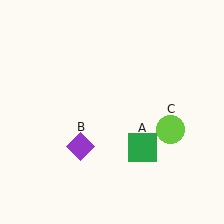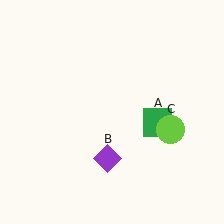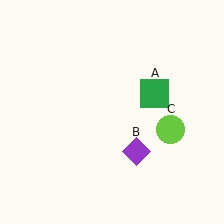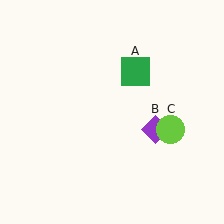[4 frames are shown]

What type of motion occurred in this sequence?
The green square (object A), purple diamond (object B) rotated counterclockwise around the center of the scene.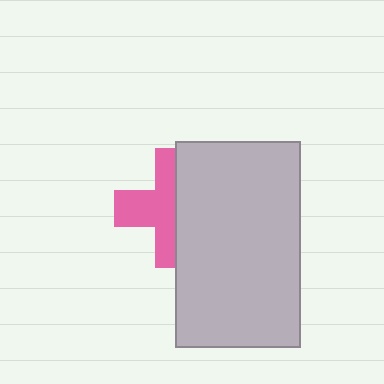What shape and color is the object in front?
The object in front is a light gray rectangle.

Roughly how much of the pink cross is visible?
About half of it is visible (roughly 53%).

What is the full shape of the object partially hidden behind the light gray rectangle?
The partially hidden object is a pink cross.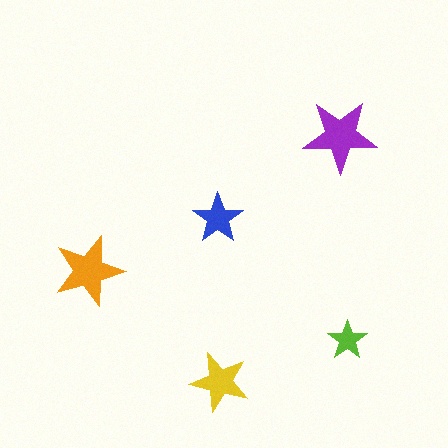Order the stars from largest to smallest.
the purple one, the orange one, the yellow one, the blue one, the lime one.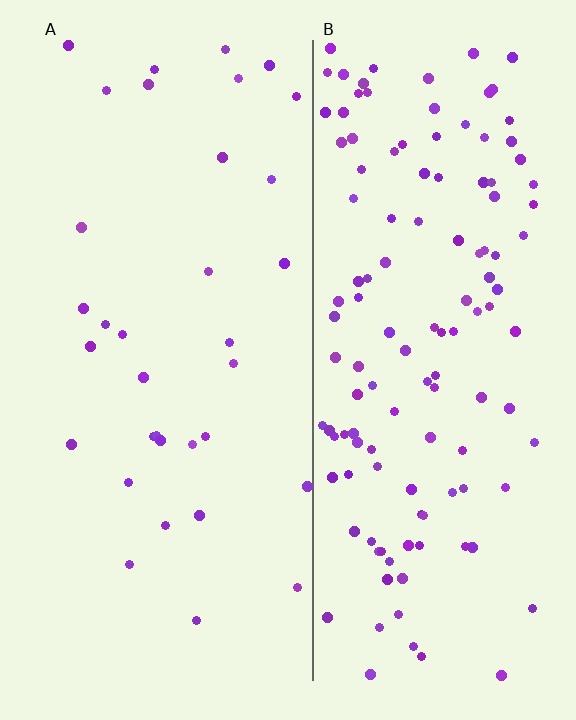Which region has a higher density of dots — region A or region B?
B (the right).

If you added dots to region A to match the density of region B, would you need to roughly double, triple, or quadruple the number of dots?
Approximately quadruple.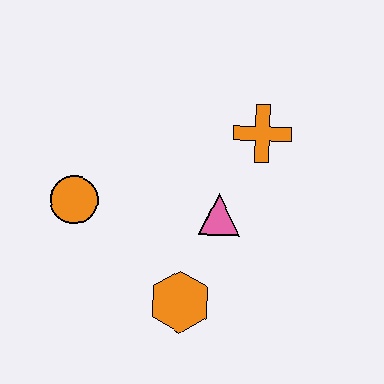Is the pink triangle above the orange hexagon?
Yes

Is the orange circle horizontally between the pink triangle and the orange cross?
No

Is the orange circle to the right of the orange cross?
No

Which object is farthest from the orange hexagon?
The orange cross is farthest from the orange hexagon.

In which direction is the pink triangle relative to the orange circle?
The pink triangle is to the right of the orange circle.